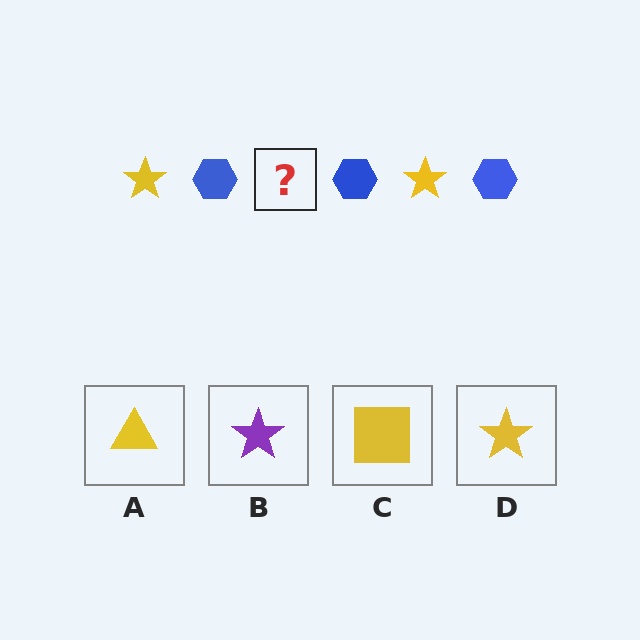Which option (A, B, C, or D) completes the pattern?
D.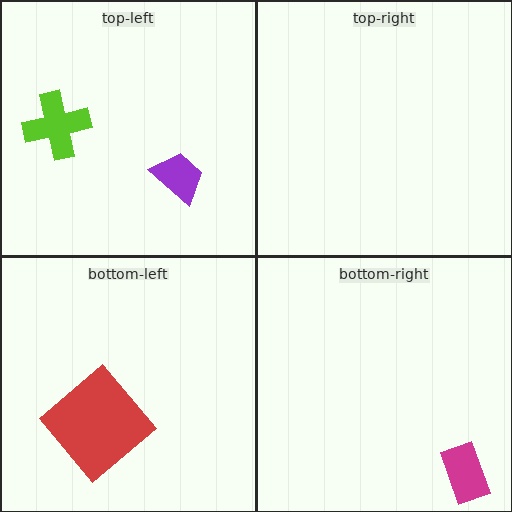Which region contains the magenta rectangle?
The bottom-right region.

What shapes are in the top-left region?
The purple trapezoid, the lime cross.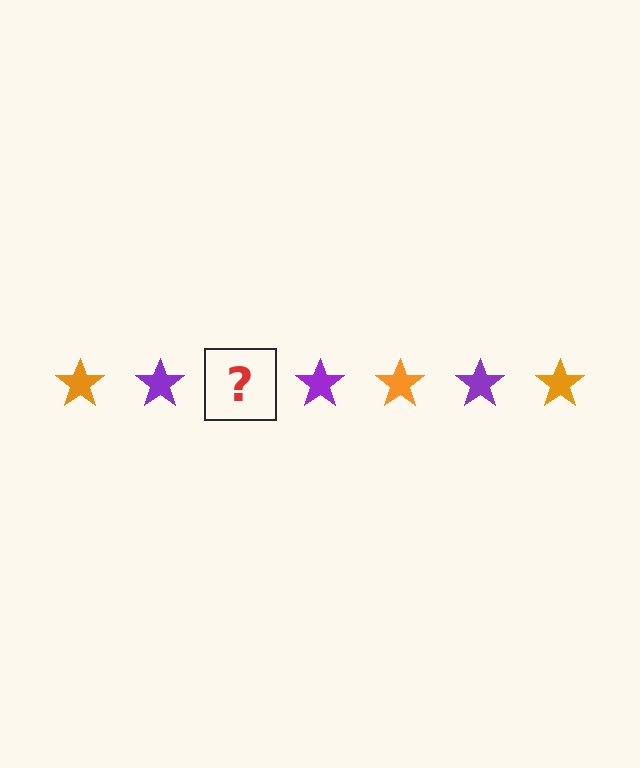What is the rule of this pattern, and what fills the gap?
The rule is that the pattern cycles through orange, purple stars. The gap should be filled with an orange star.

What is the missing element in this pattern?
The missing element is an orange star.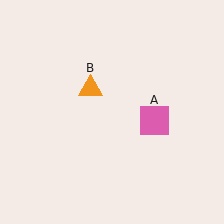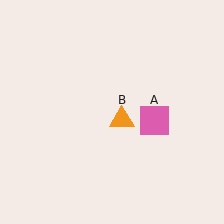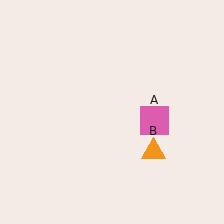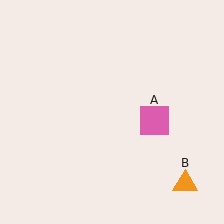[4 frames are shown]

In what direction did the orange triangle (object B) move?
The orange triangle (object B) moved down and to the right.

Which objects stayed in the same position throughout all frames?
Pink square (object A) remained stationary.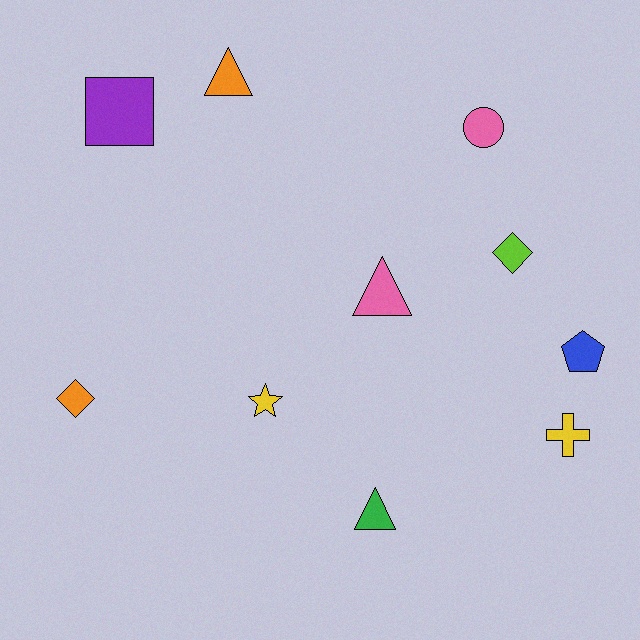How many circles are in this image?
There is 1 circle.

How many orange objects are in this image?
There are 2 orange objects.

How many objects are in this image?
There are 10 objects.